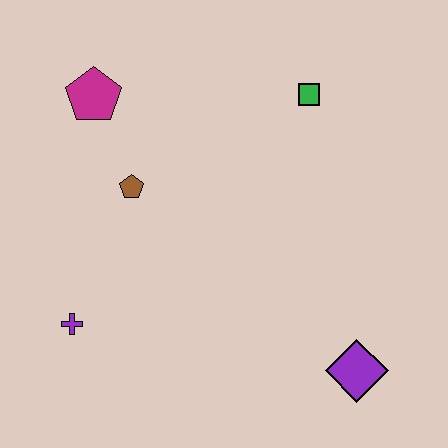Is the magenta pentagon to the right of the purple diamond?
No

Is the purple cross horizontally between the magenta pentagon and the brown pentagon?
No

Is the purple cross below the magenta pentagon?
Yes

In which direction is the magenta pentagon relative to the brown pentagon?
The magenta pentagon is above the brown pentagon.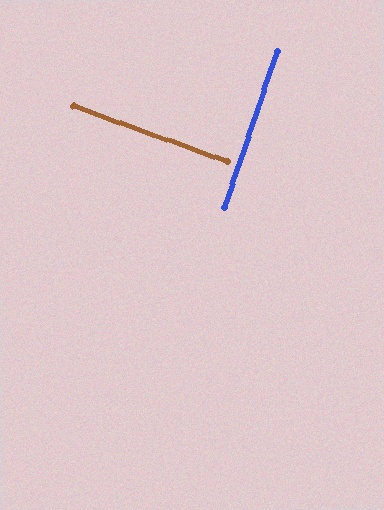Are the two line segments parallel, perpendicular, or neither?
Perpendicular — they meet at approximately 89°.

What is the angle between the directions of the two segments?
Approximately 89 degrees.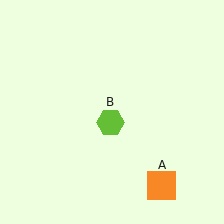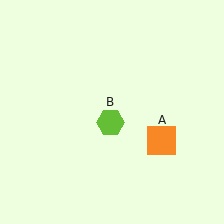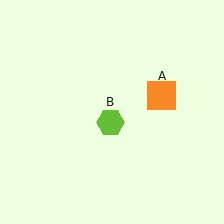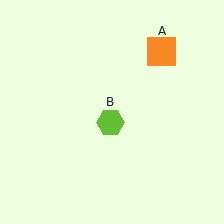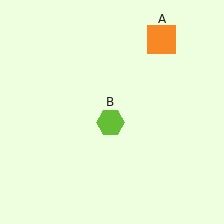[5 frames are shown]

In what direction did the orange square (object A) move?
The orange square (object A) moved up.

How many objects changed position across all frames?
1 object changed position: orange square (object A).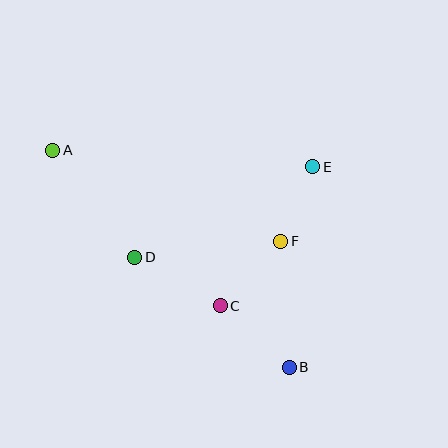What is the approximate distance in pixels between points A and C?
The distance between A and C is approximately 229 pixels.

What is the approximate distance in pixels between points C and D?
The distance between C and D is approximately 98 pixels.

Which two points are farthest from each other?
Points A and B are farthest from each other.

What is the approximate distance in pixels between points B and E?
The distance between B and E is approximately 202 pixels.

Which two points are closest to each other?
Points E and F are closest to each other.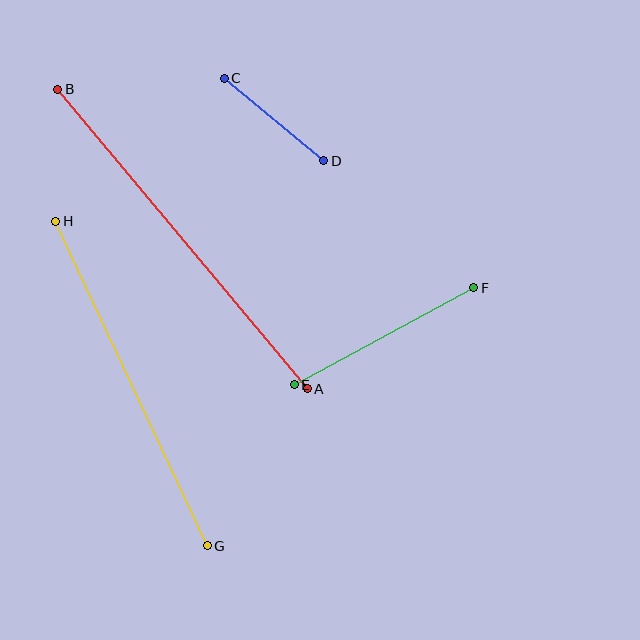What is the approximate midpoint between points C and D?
The midpoint is at approximately (274, 120) pixels.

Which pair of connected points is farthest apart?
Points A and B are farthest apart.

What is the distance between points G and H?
The distance is approximately 358 pixels.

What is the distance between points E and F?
The distance is approximately 204 pixels.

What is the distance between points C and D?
The distance is approximately 129 pixels.